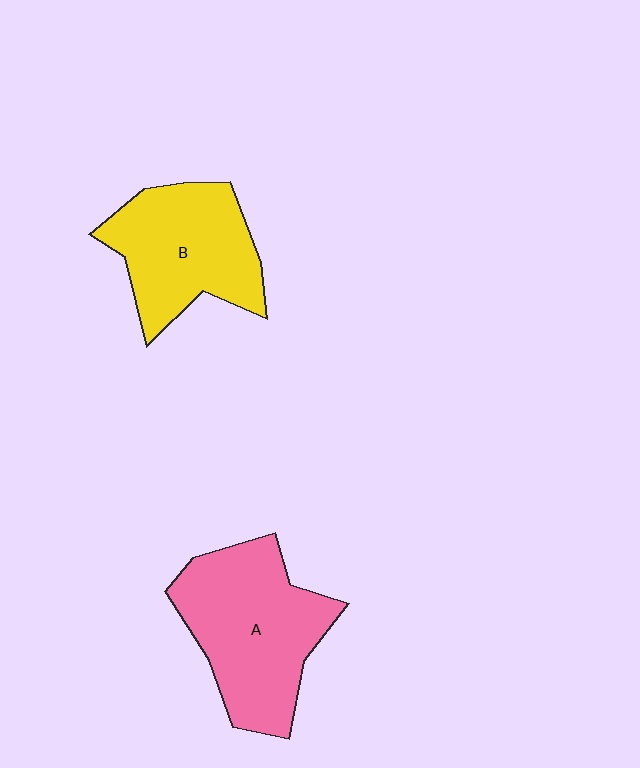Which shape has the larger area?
Shape A (pink).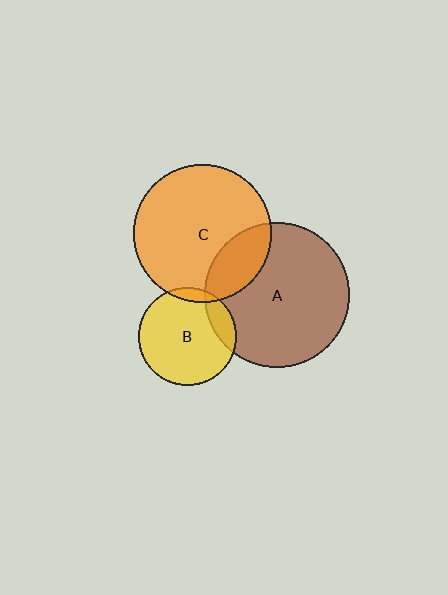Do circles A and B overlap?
Yes.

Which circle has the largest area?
Circle A (brown).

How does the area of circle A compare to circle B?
Approximately 2.2 times.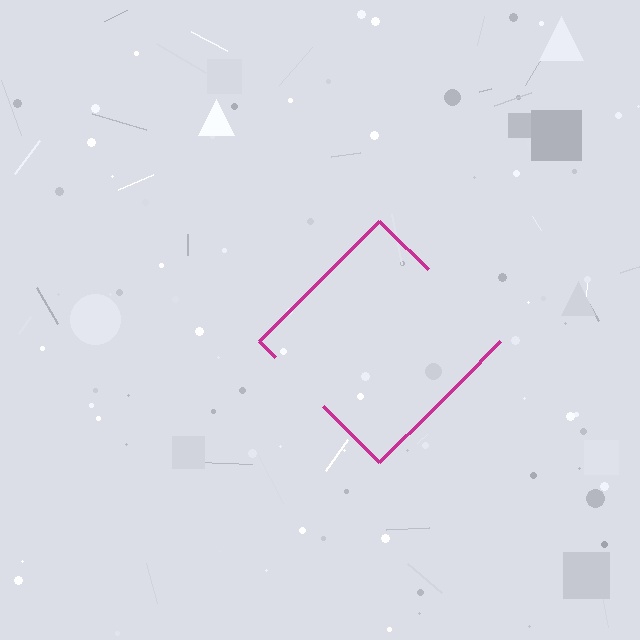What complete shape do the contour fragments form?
The contour fragments form a diamond.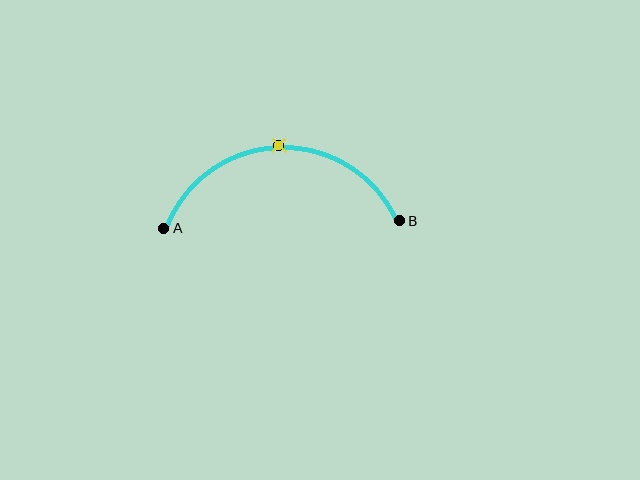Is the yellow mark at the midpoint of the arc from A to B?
Yes. The yellow mark lies on the arc at equal arc-length from both A and B — it is the arc midpoint.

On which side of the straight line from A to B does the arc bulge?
The arc bulges above the straight line connecting A and B.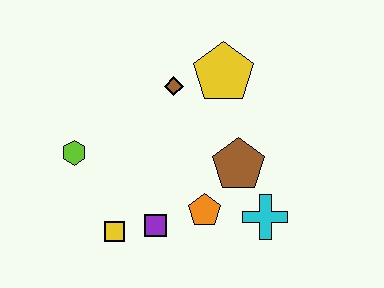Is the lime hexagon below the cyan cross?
No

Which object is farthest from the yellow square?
The yellow pentagon is farthest from the yellow square.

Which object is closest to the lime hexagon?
The yellow square is closest to the lime hexagon.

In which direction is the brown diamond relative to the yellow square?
The brown diamond is above the yellow square.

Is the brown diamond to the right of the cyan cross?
No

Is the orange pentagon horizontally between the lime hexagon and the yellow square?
No